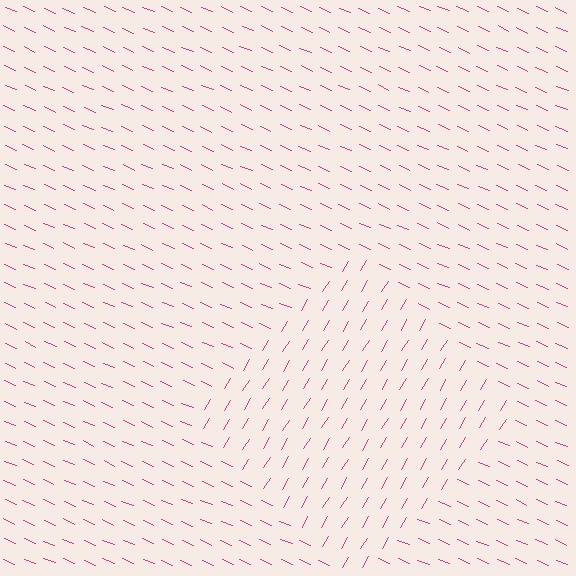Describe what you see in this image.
The image is filled with small magenta line segments. A diamond region in the image has lines oriented differently from the surrounding lines, creating a visible texture boundary.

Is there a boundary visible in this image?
Yes, there is a texture boundary formed by a change in line orientation.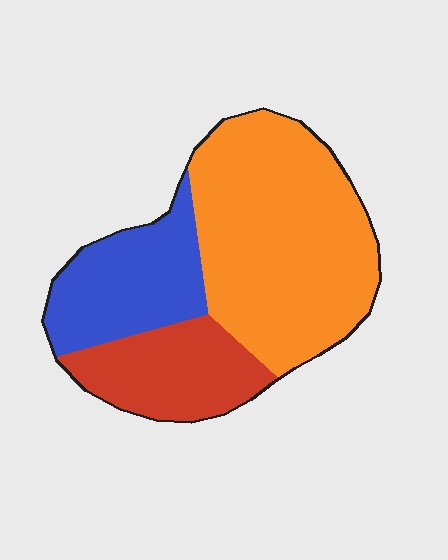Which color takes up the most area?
Orange, at roughly 55%.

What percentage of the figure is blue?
Blue takes up between a sixth and a third of the figure.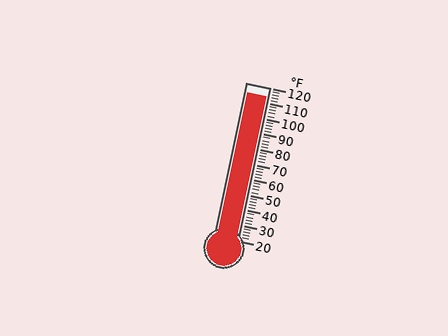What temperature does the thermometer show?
The thermometer shows approximately 114°F.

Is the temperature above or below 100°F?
The temperature is above 100°F.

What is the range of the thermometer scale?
The thermometer scale ranges from 20°F to 120°F.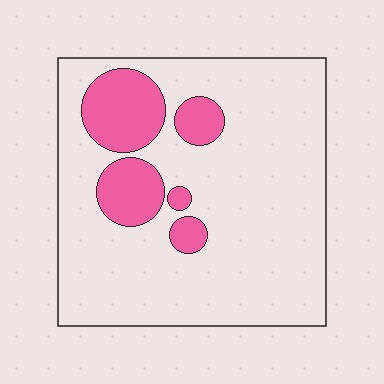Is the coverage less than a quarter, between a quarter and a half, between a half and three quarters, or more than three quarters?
Less than a quarter.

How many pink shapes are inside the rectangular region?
5.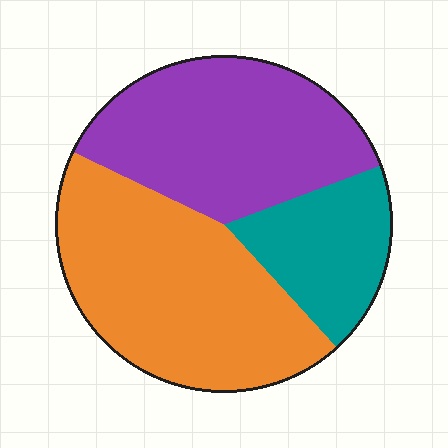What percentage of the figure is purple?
Purple takes up about three eighths (3/8) of the figure.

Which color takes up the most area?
Orange, at roughly 45%.